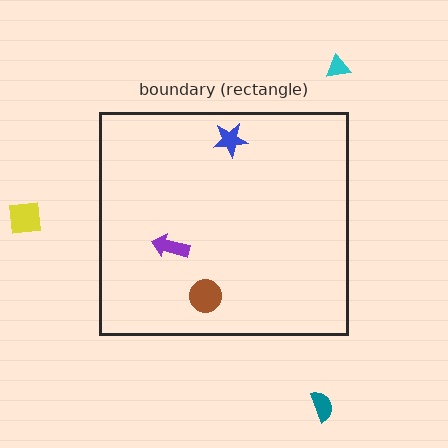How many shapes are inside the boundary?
3 inside, 3 outside.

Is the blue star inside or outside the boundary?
Inside.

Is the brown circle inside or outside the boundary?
Inside.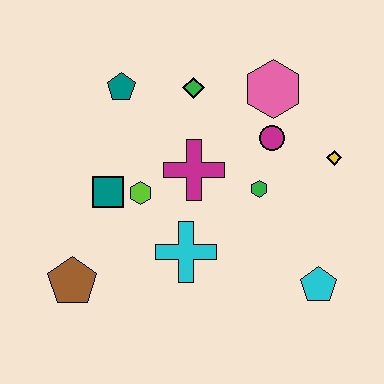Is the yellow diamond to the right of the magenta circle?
Yes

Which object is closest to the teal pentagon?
The green diamond is closest to the teal pentagon.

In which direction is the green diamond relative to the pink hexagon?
The green diamond is to the left of the pink hexagon.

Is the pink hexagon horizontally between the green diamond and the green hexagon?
No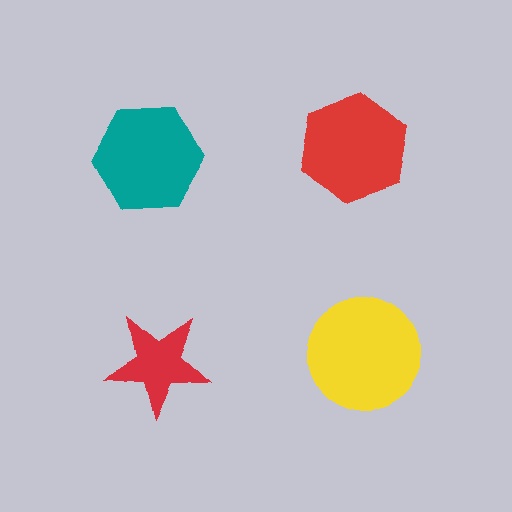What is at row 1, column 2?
A red hexagon.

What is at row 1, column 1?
A teal hexagon.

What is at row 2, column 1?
A red star.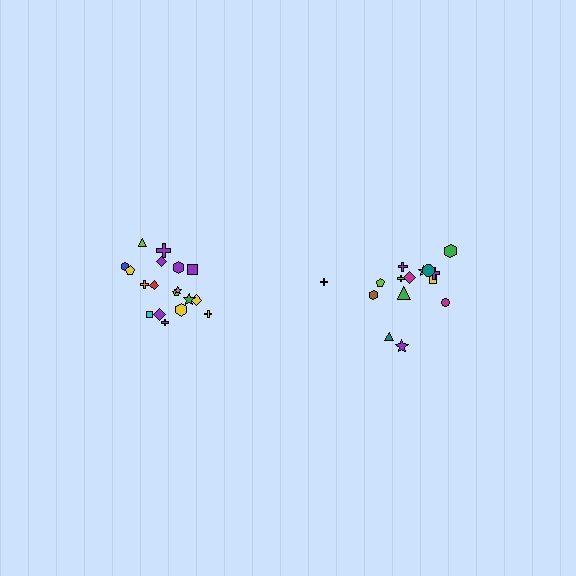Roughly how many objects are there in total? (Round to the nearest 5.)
Roughly 35 objects in total.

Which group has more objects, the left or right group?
The left group.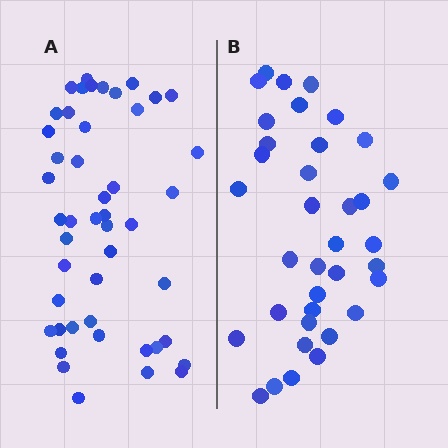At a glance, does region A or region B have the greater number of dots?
Region A (the left region) has more dots.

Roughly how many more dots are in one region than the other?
Region A has roughly 12 or so more dots than region B.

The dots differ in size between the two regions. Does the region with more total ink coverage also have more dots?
No. Region B has more total ink coverage because its dots are larger, but region A actually contains more individual dots. Total area can be misleading — the number of items is what matters here.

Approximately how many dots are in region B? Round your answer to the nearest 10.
About 40 dots. (The exact count is 36, which rounds to 40.)